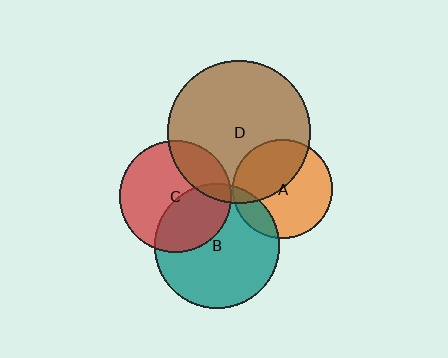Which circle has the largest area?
Circle D (brown).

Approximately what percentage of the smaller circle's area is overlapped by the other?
Approximately 40%.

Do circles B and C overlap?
Yes.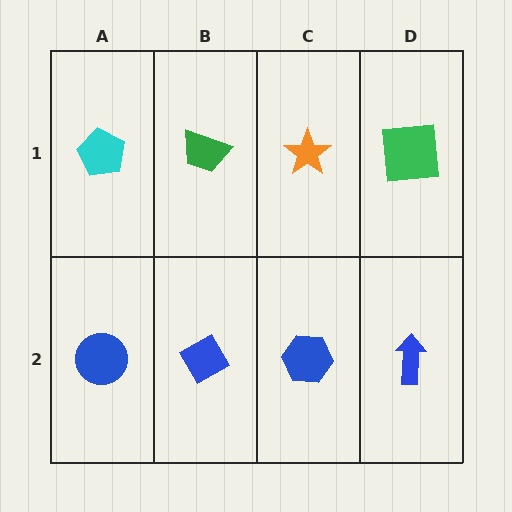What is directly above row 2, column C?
An orange star.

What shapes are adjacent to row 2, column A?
A cyan pentagon (row 1, column A), a blue diamond (row 2, column B).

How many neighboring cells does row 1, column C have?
3.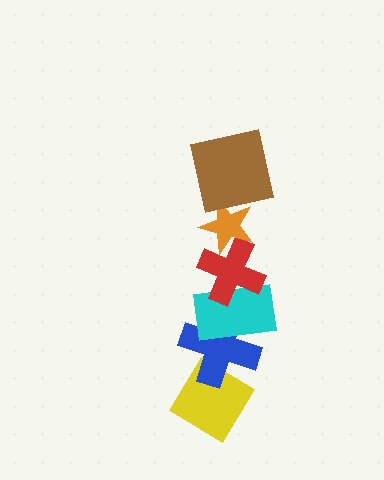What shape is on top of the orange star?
The brown square is on top of the orange star.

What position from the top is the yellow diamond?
The yellow diamond is 6th from the top.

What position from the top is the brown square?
The brown square is 1st from the top.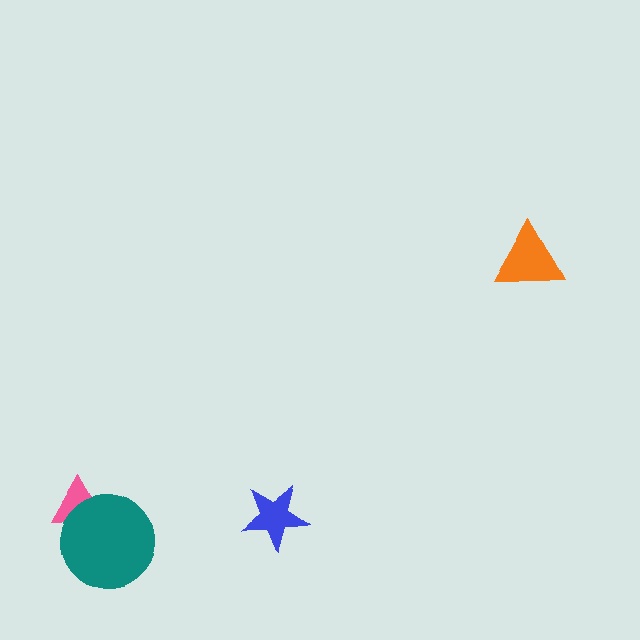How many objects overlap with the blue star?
0 objects overlap with the blue star.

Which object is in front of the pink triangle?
The teal circle is in front of the pink triangle.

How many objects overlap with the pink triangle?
1 object overlaps with the pink triangle.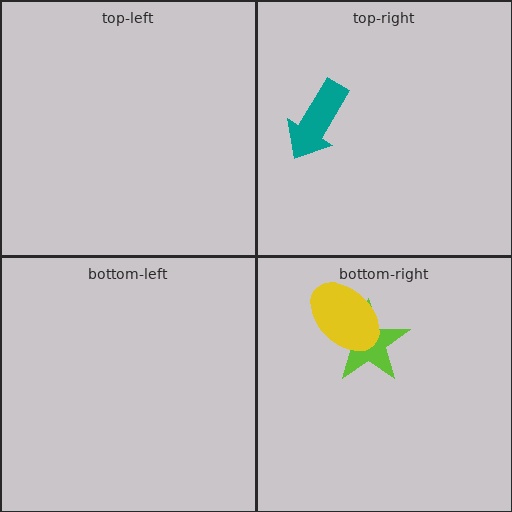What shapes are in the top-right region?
The teal arrow.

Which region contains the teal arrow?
The top-right region.